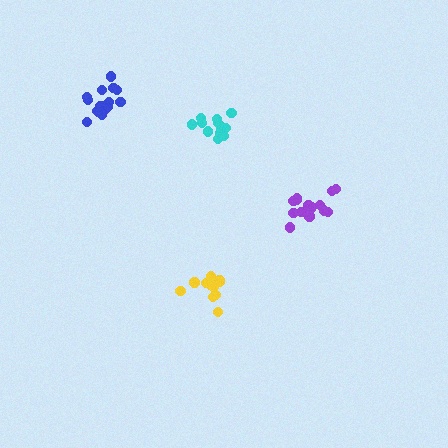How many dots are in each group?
Group 1: 13 dots, Group 2: 16 dots, Group 3: 17 dots, Group 4: 13 dots (59 total).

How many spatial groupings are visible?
There are 4 spatial groupings.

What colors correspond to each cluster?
The clusters are colored: yellow, purple, blue, cyan.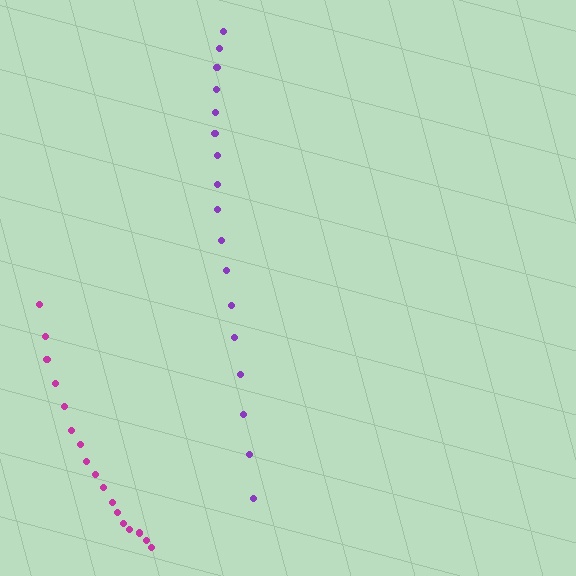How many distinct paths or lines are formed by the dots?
There are 2 distinct paths.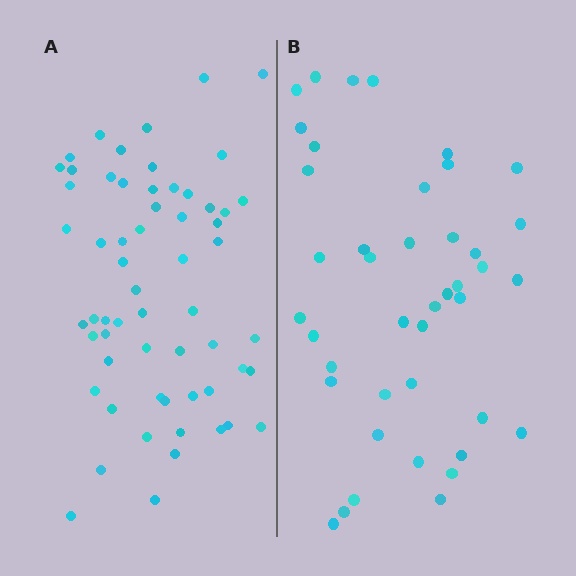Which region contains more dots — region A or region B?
Region A (the left region) has more dots.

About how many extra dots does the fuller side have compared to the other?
Region A has approximately 20 more dots than region B.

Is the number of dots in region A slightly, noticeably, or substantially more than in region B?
Region A has noticeably more, but not dramatically so. The ratio is roughly 1.4 to 1.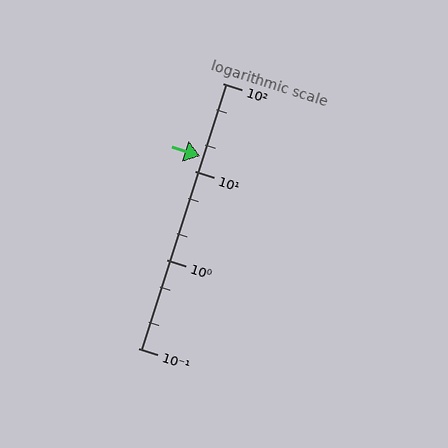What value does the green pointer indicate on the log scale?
The pointer indicates approximately 15.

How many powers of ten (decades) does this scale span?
The scale spans 3 decades, from 0.1 to 100.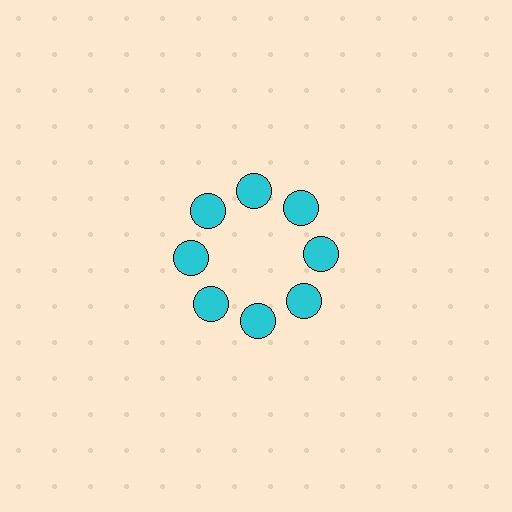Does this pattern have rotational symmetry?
Yes, this pattern has 8-fold rotational symmetry. It looks the same after rotating 45 degrees around the center.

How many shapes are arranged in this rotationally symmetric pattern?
There are 8 shapes, arranged in 8 groups of 1.